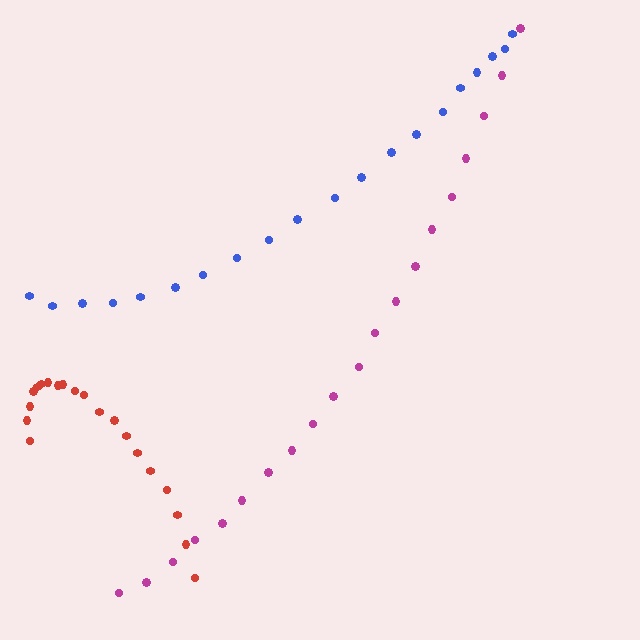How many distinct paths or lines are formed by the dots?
There are 3 distinct paths.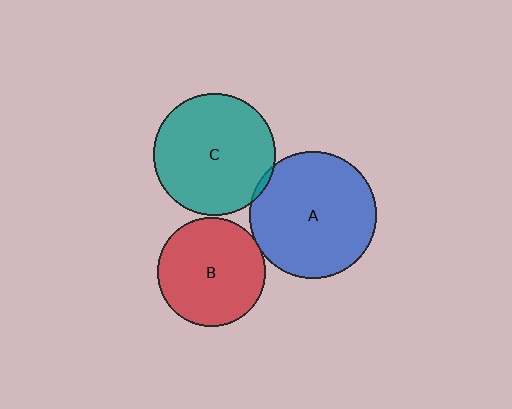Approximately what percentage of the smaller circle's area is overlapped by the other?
Approximately 5%.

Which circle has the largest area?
Circle A (blue).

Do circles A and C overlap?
Yes.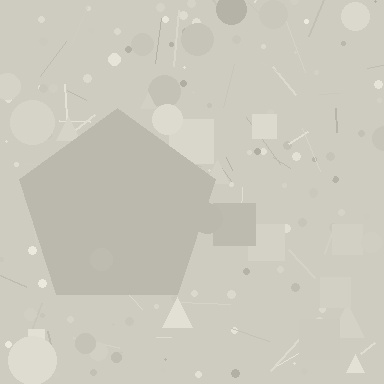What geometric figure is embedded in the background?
A pentagon is embedded in the background.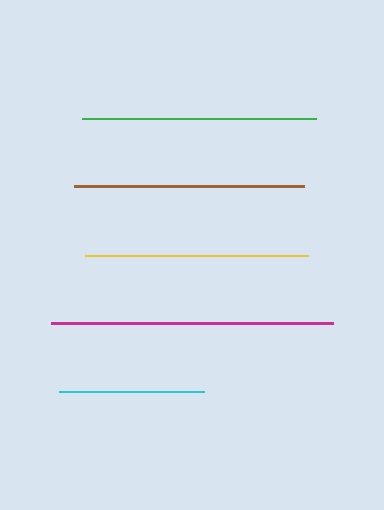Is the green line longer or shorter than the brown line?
The green line is longer than the brown line.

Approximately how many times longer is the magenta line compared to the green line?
The magenta line is approximately 1.2 times the length of the green line.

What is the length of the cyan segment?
The cyan segment is approximately 145 pixels long.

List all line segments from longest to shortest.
From longest to shortest: magenta, green, brown, yellow, cyan.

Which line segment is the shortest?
The cyan line is the shortest at approximately 145 pixels.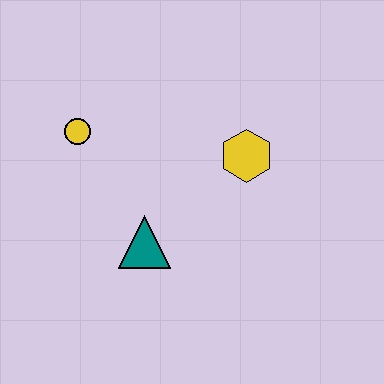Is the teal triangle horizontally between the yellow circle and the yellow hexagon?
Yes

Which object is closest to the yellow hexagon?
The teal triangle is closest to the yellow hexagon.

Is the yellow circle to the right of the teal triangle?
No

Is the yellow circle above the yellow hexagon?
Yes